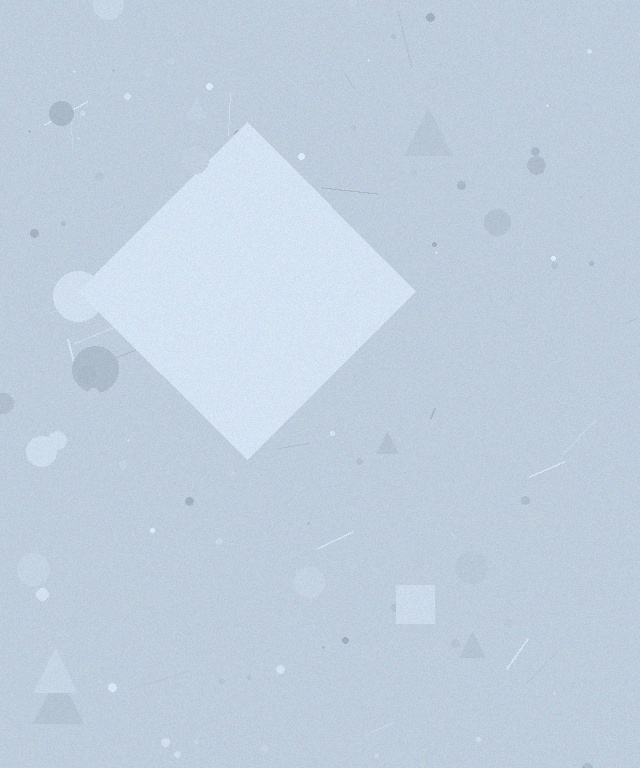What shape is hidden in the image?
A diamond is hidden in the image.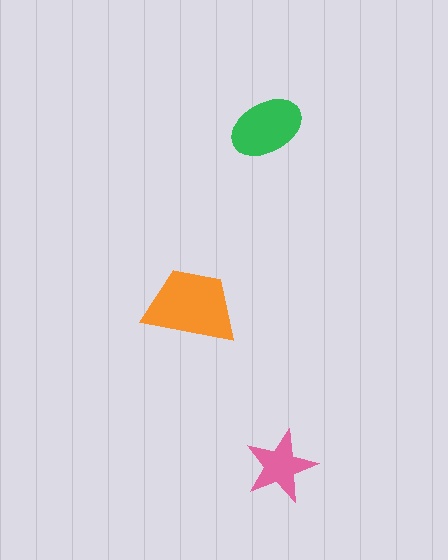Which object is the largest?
The orange trapezoid.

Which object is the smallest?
The pink star.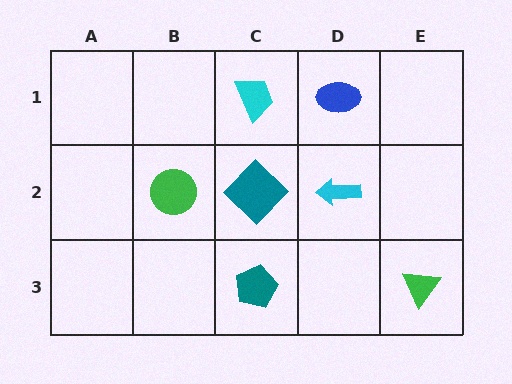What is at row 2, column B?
A green circle.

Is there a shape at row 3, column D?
No, that cell is empty.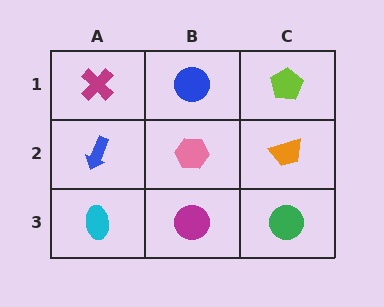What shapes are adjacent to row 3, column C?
An orange trapezoid (row 2, column C), a magenta circle (row 3, column B).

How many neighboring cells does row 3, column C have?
2.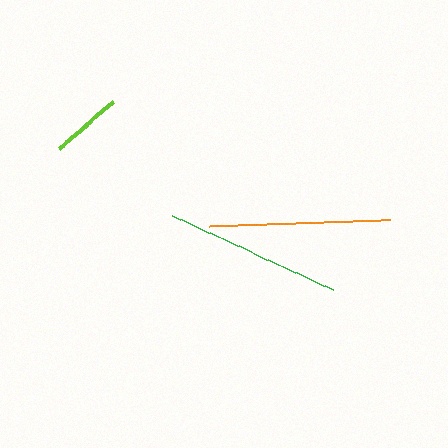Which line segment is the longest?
The orange line is the longest at approximately 181 pixels.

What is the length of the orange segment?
The orange segment is approximately 181 pixels long.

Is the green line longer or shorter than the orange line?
The orange line is longer than the green line.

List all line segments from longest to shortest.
From longest to shortest: orange, green, lime.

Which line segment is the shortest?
The lime line is the shortest at approximately 71 pixels.